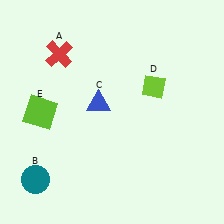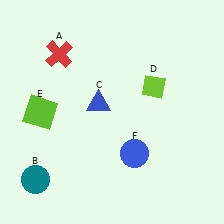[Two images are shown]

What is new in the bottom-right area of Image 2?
A blue circle (F) was added in the bottom-right area of Image 2.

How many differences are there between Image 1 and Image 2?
There is 1 difference between the two images.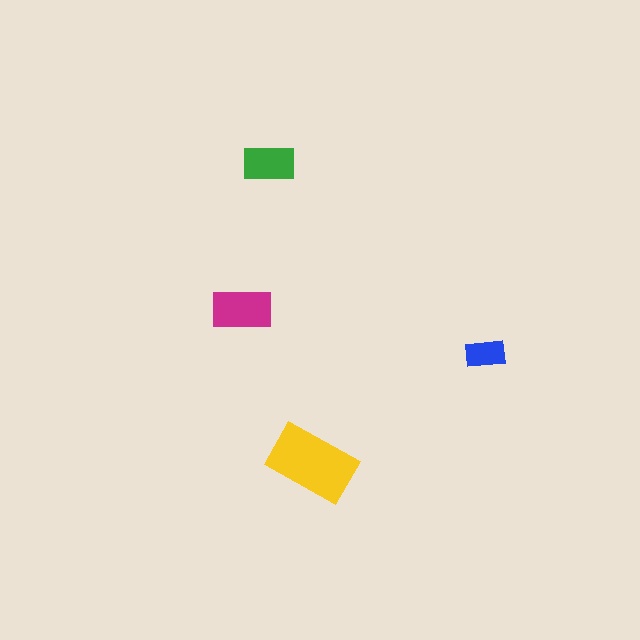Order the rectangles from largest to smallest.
the yellow one, the magenta one, the green one, the blue one.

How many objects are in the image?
There are 4 objects in the image.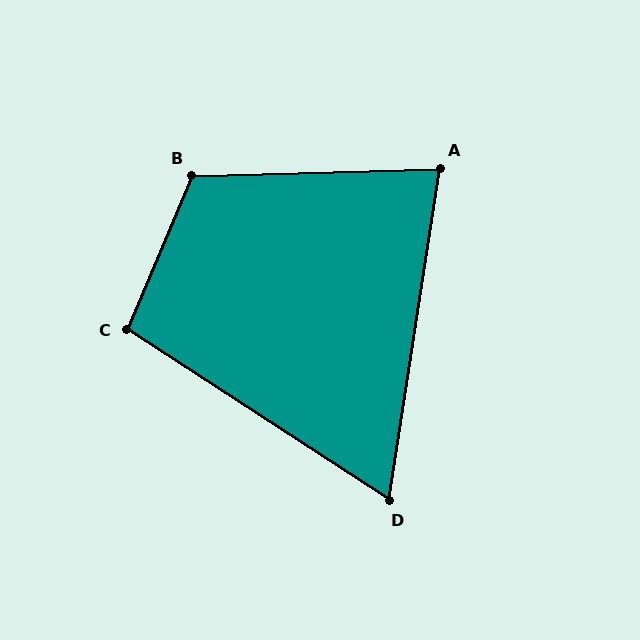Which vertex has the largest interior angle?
B, at approximately 114 degrees.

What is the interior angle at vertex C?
Approximately 100 degrees (obtuse).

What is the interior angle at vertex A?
Approximately 80 degrees (acute).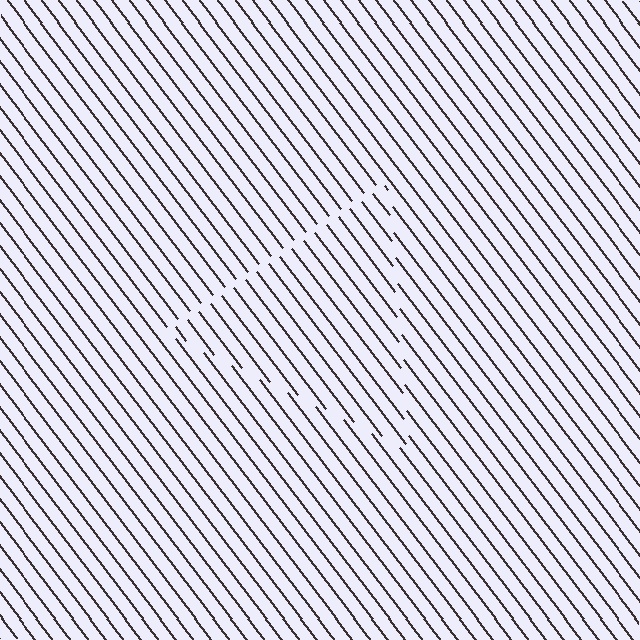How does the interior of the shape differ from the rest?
The interior of the shape contains the same grating, shifted by half a period — the contour is defined by the phase discontinuity where line-ends from the inner and outer gratings abut.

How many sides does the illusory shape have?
3 sides — the line-ends trace a triangle.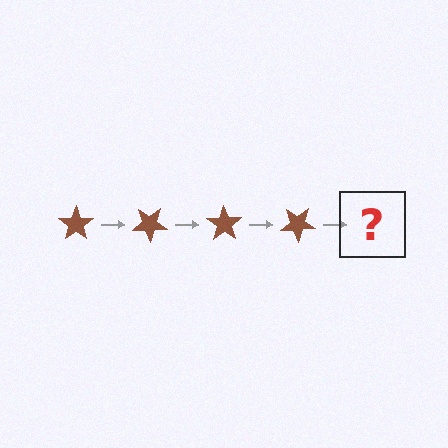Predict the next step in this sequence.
The next step is a brown star rotated 140 degrees.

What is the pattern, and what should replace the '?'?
The pattern is that the star rotates 35 degrees each step. The '?' should be a brown star rotated 140 degrees.